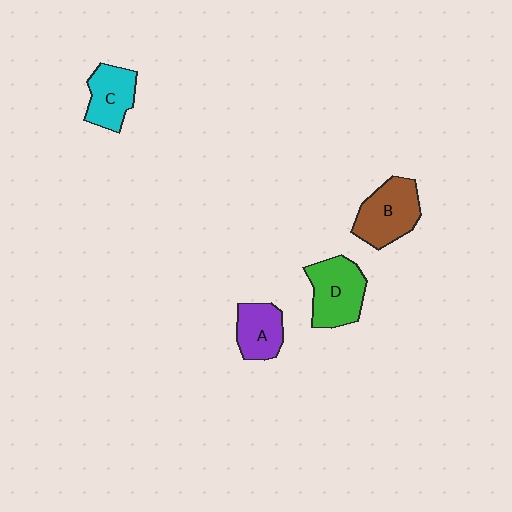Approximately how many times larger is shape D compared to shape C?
Approximately 1.3 times.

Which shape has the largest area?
Shape B (brown).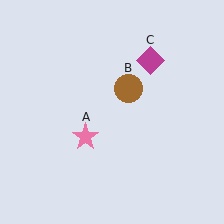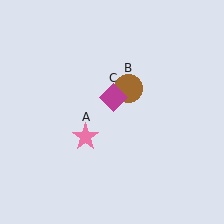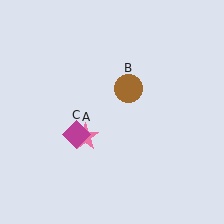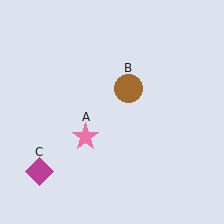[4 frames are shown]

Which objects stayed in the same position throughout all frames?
Pink star (object A) and brown circle (object B) remained stationary.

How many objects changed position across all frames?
1 object changed position: magenta diamond (object C).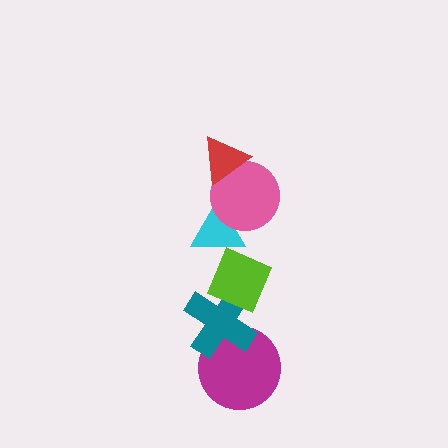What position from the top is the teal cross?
The teal cross is 5th from the top.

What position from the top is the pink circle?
The pink circle is 2nd from the top.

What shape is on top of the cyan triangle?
The pink circle is on top of the cyan triangle.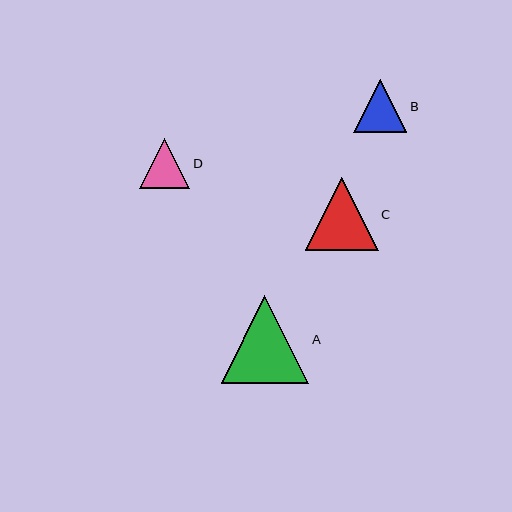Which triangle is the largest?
Triangle A is the largest with a size of approximately 88 pixels.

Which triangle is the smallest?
Triangle D is the smallest with a size of approximately 50 pixels.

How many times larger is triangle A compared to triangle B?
Triangle A is approximately 1.6 times the size of triangle B.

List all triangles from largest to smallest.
From largest to smallest: A, C, B, D.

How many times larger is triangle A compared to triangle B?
Triangle A is approximately 1.6 times the size of triangle B.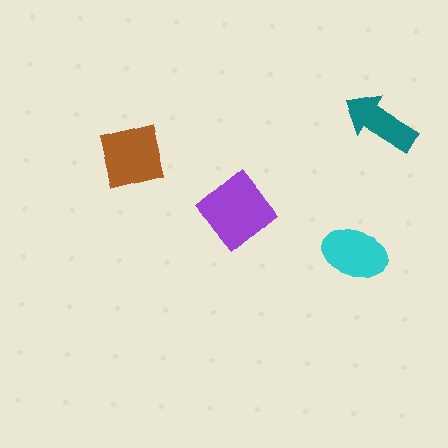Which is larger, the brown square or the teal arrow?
The brown square.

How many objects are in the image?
There are 4 objects in the image.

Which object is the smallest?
The teal arrow.